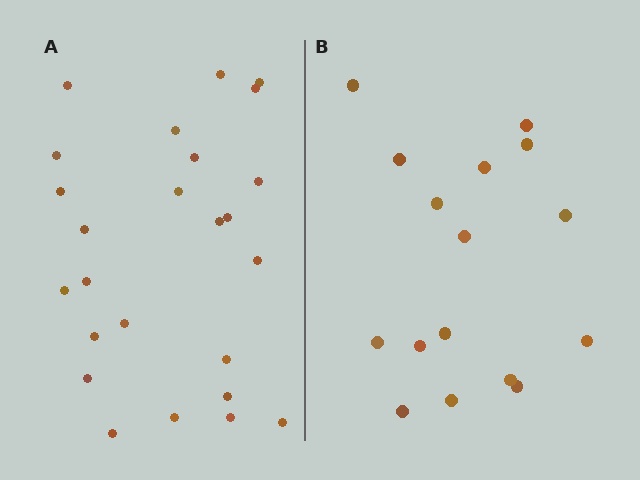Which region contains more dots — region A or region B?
Region A (the left region) has more dots.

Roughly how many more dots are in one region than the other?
Region A has roughly 8 or so more dots than region B.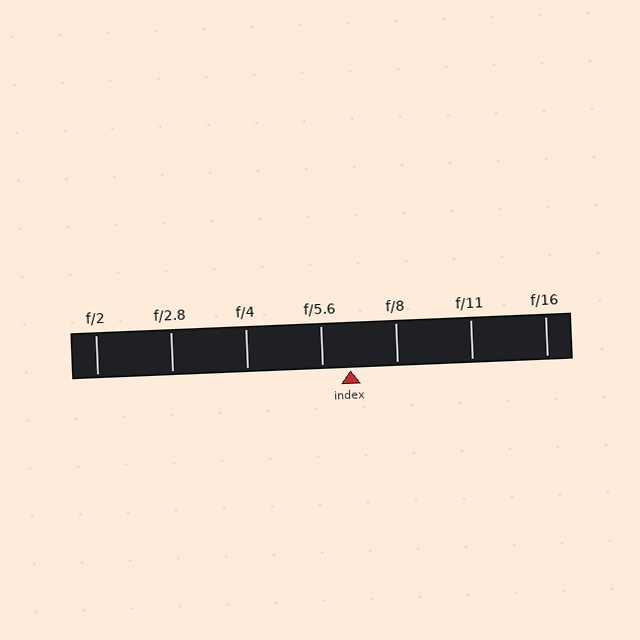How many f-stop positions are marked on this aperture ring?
There are 7 f-stop positions marked.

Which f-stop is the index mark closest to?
The index mark is closest to f/5.6.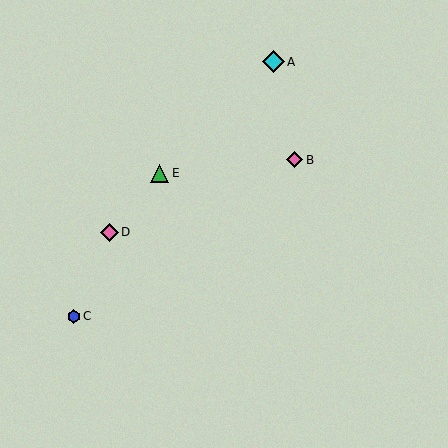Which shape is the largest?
The cyan diamond (labeled A) is the largest.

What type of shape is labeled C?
Shape C is a blue hexagon.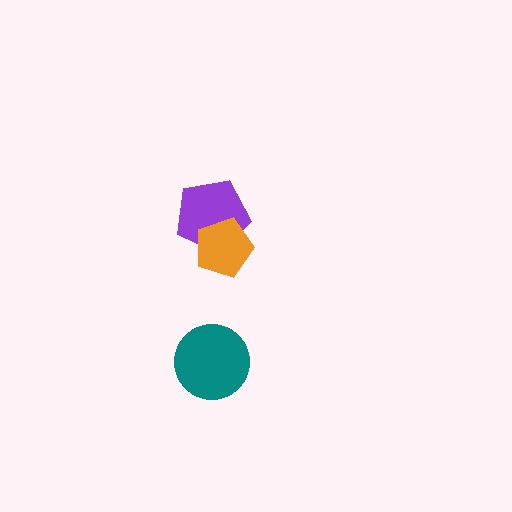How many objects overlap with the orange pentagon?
1 object overlaps with the orange pentagon.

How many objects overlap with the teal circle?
0 objects overlap with the teal circle.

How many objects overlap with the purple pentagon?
1 object overlaps with the purple pentagon.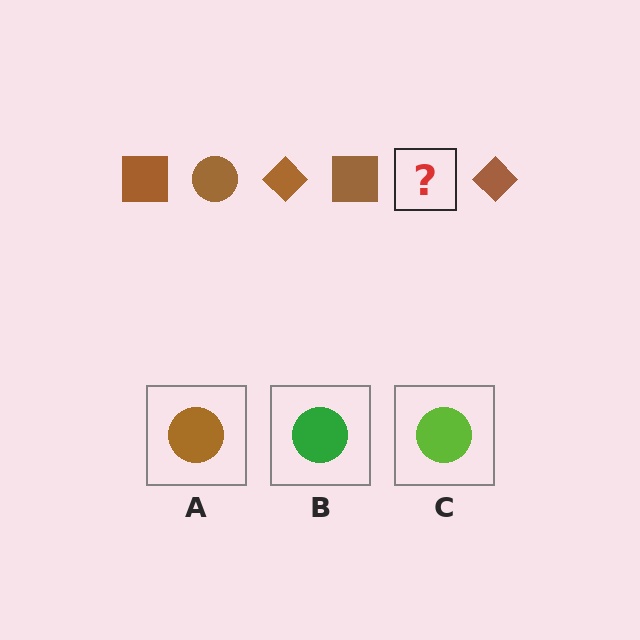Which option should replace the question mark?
Option A.